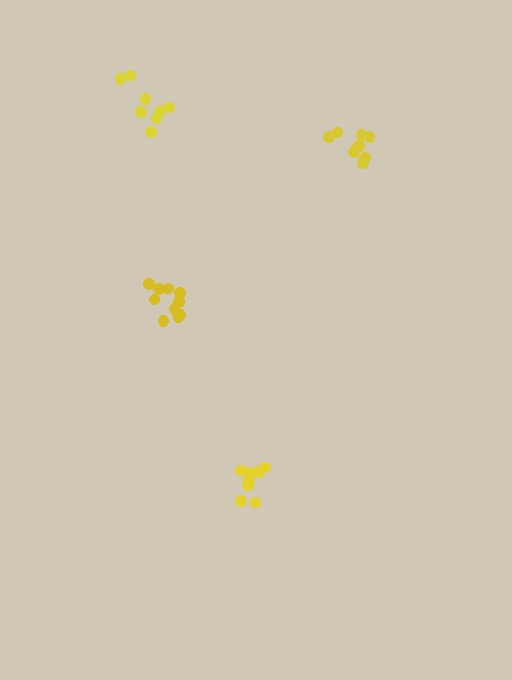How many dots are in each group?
Group 1: 10 dots, Group 2: 8 dots, Group 3: 9 dots, Group 4: 8 dots (35 total).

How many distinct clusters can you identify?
There are 4 distinct clusters.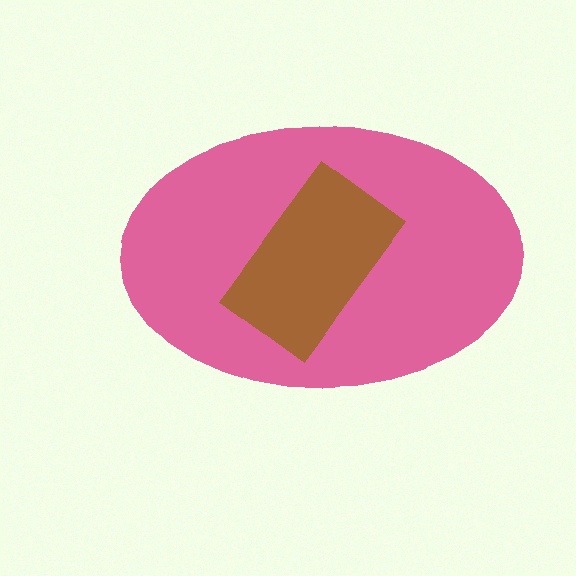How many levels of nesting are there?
2.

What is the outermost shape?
The pink ellipse.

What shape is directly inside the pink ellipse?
The brown rectangle.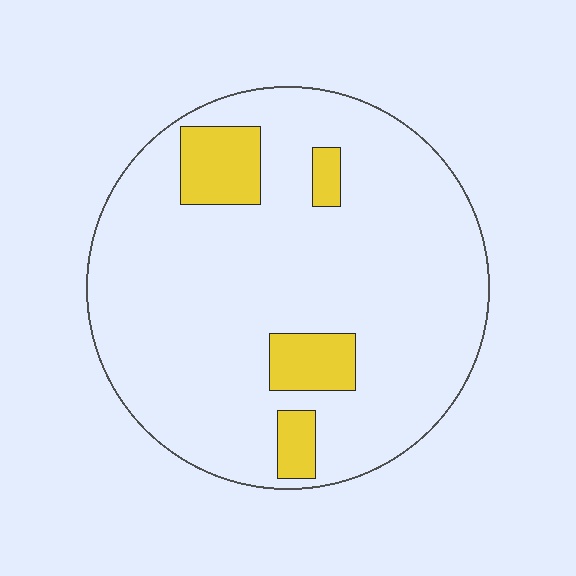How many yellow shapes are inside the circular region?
4.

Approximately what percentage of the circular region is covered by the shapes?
Approximately 10%.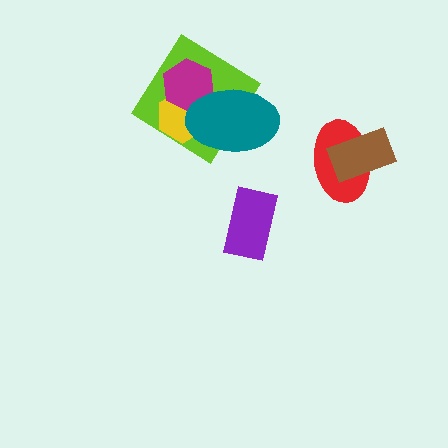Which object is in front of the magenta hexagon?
The teal ellipse is in front of the magenta hexagon.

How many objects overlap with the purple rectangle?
0 objects overlap with the purple rectangle.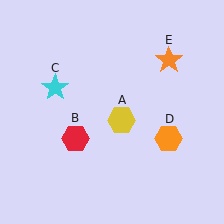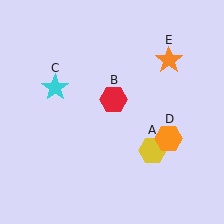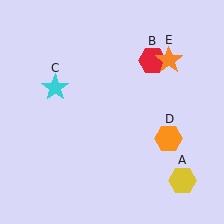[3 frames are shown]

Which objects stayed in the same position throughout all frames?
Cyan star (object C) and orange hexagon (object D) and orange star (object E) remained stationary.